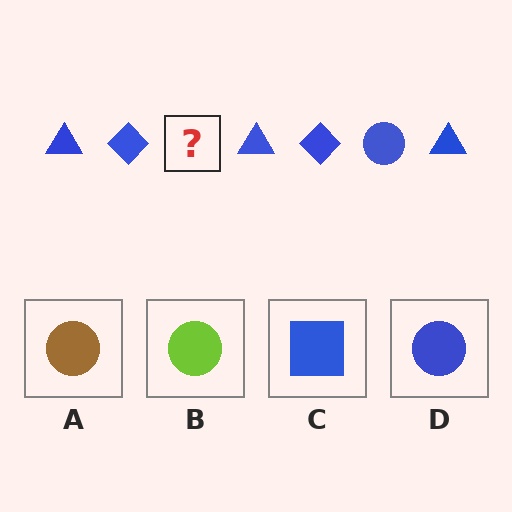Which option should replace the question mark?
Option D.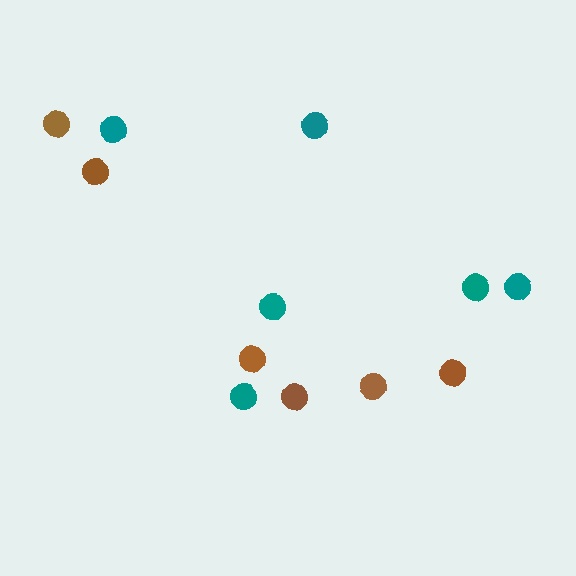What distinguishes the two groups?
There are 2 groups: one group of brown circles (6) and one group of teal circles (6).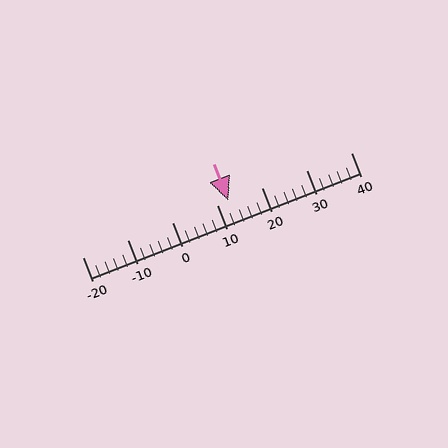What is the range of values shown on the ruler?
The ruler shows values from -20 to 40.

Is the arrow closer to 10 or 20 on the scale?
The arrow is closer to 10.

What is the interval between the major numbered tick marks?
The major tick marks are spaced 10 units apart.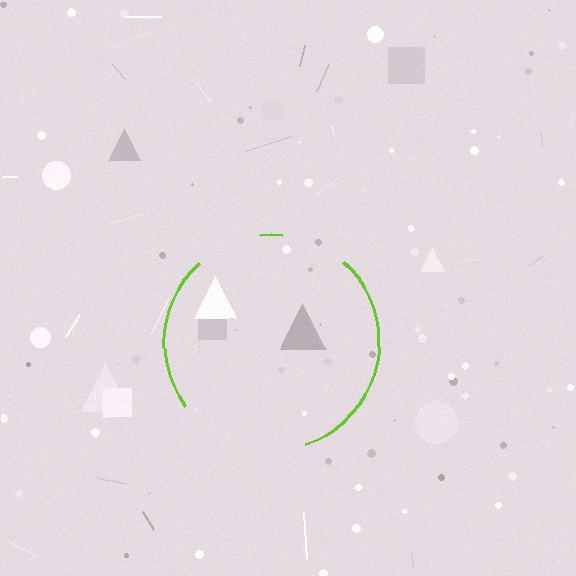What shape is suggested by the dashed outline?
The dashed outline suggests a circle.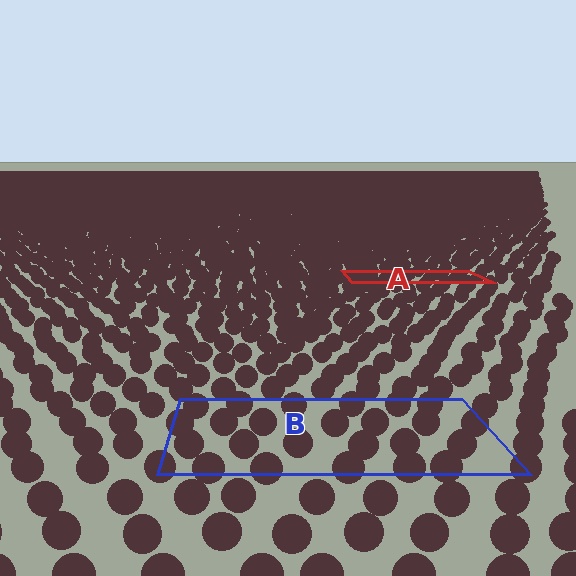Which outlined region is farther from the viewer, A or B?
Region A is farther from the viewer — the texture elements inside it appear smaller and more densely packed.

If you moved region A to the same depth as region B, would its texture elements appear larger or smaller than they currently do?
They would appear larger. At a closer depth, the same texture elements are projected at a bigger on-screen size.